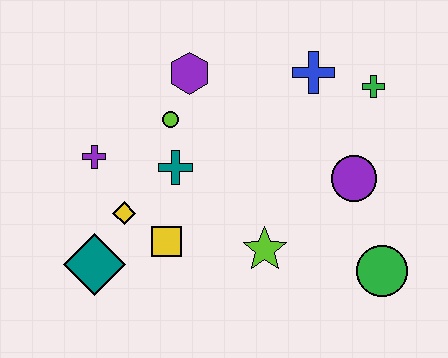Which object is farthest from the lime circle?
The green circle is farthest from the lime circle.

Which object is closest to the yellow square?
The yellow diamond is closest to the yellow square.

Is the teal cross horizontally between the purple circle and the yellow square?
Yes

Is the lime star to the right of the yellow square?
Yes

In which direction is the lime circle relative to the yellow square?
The lime circle is above the yellow square.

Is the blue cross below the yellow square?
No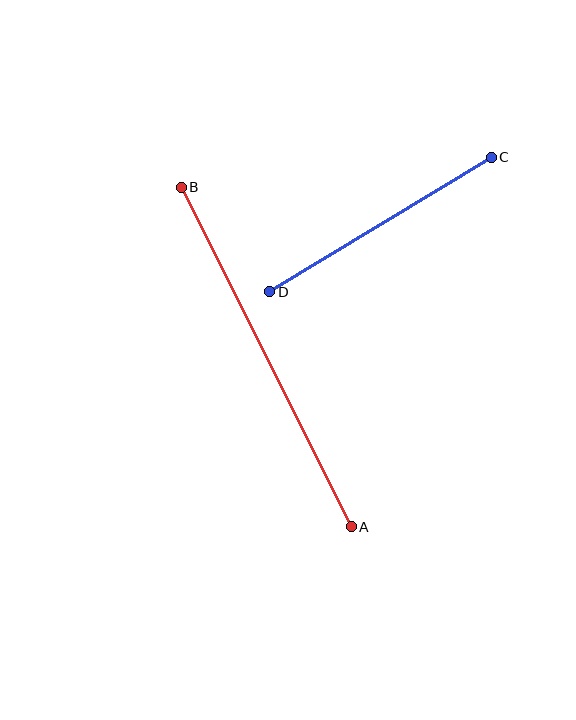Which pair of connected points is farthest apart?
Points A and B are farthest apart.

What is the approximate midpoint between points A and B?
The midpoint is at approximately (266, 357) pixels.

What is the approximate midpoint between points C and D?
The midpoint is at approximately (380, 224) pixels.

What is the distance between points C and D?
The distance is approximately 259 pixels.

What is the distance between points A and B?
The distance is approximately 380 pixels.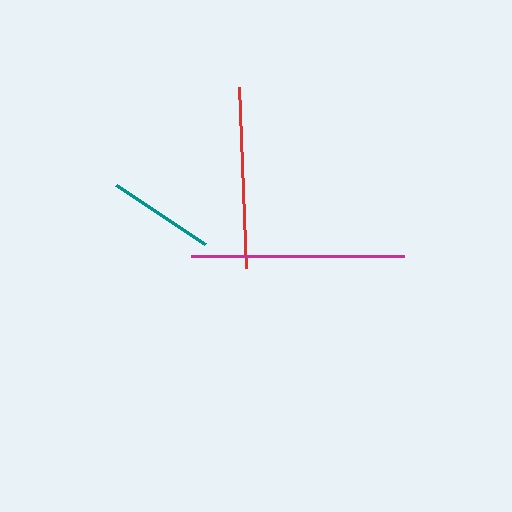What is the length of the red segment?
The red segment is approximately 181 pixels long.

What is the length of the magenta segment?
The magenta segment is approximately 213 pixels long.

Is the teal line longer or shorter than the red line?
The red line is longer than the teal line.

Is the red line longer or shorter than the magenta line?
The magenta line is longer than the red line.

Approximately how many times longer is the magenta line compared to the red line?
The magenta line is approximately 1.2 times the length of the red line.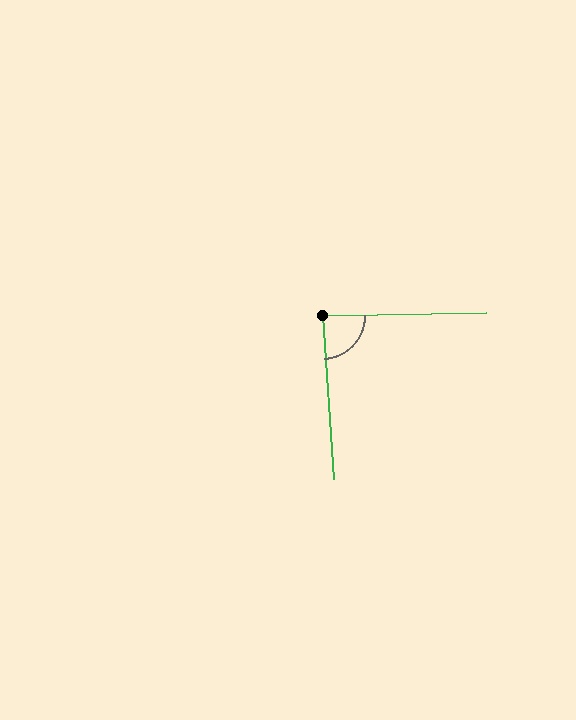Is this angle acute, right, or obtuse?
It is approximately a right angle.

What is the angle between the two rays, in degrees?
Approximately 87 degrees.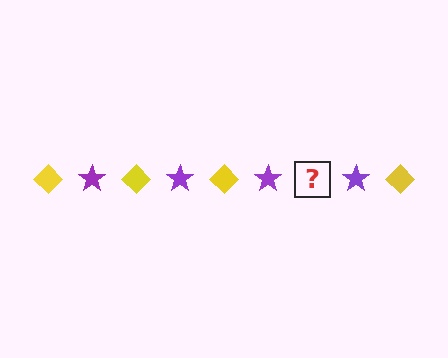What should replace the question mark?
The question mark should be replaced with a yellow diamond.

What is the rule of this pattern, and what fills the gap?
The rule is that the pattern alternates between yellow diamond and purple star. The gap should be filled with a yellow diamond.